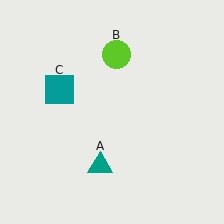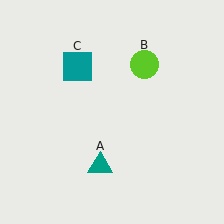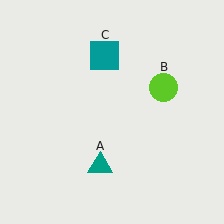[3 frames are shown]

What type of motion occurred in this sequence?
The lime circle (object B), teal square (object C) rotated clockwise around the center of the scene.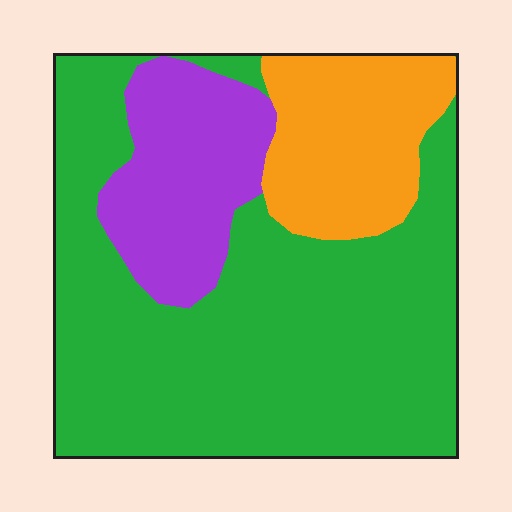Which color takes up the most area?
Green, at roughly 65%.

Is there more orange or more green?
Green.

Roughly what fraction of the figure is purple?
Purple covers about 20% of the figure.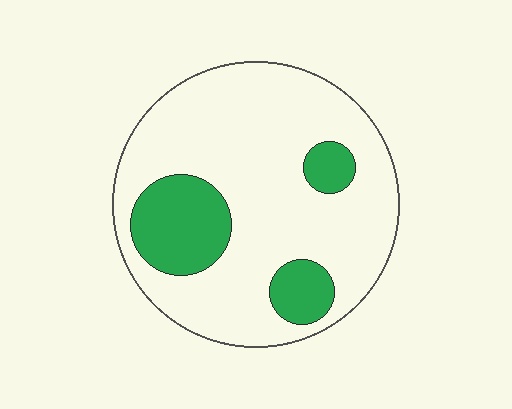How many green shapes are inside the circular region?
3.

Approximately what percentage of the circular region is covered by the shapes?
Approximately 20%.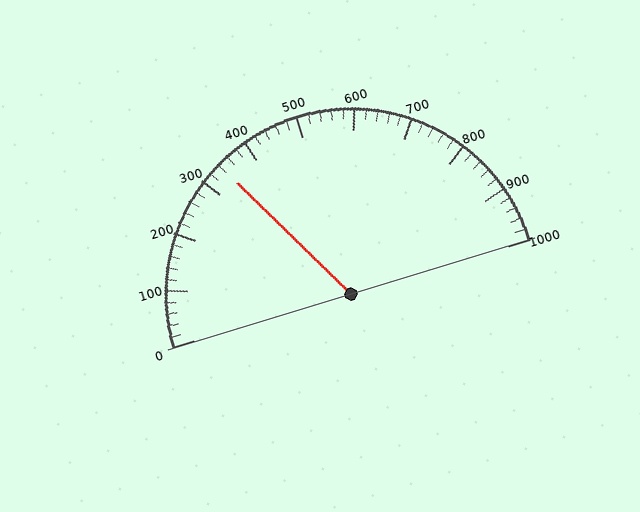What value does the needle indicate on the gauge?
The needle indicates approximately 340.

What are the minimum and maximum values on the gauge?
The gauge ranges from 0 to 1000.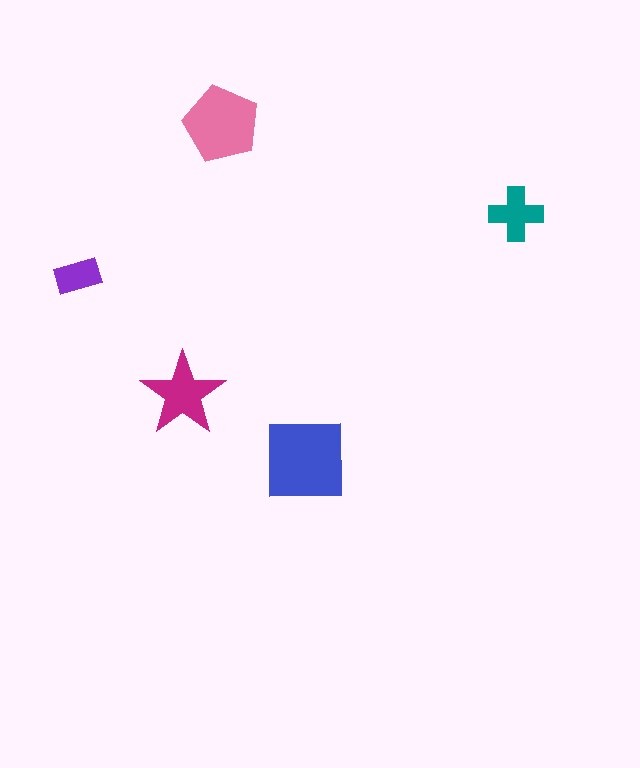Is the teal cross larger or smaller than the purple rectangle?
Larger.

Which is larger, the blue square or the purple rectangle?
The blue square.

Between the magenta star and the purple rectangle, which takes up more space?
The magenta star.